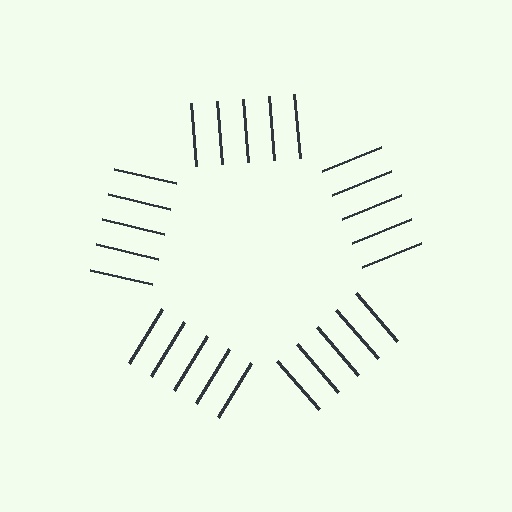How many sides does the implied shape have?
5 sides — the line-ends trace a pentagon.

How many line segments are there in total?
25 — 5 along each of the 5 edges.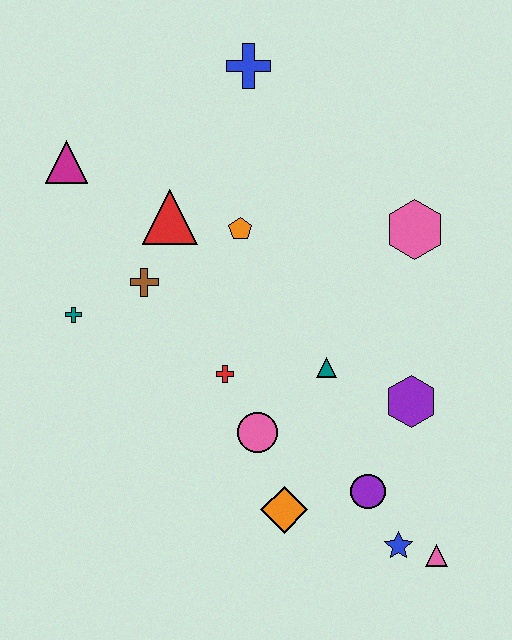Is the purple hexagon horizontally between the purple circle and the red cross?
No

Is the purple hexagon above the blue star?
Yes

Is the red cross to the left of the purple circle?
Yes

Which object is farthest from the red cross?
The blue cross is farthest from the red cross.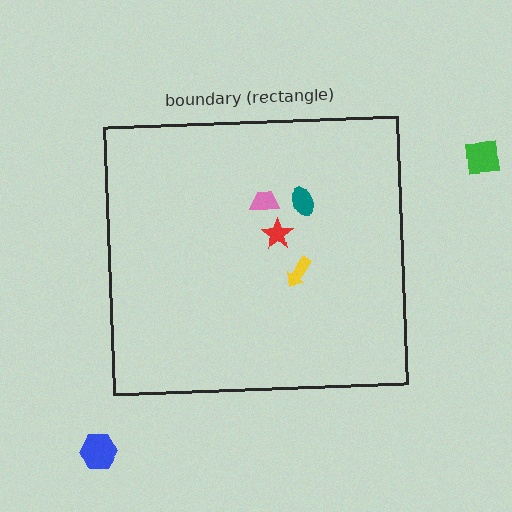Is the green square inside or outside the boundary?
Outside.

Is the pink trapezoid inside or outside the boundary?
Inside.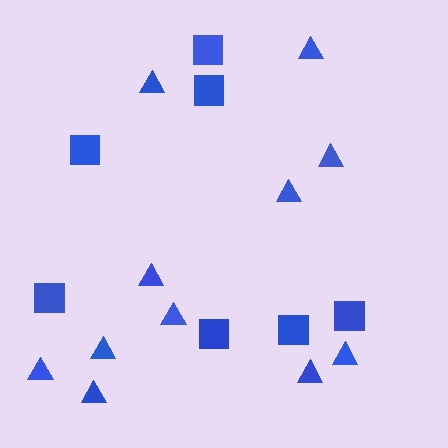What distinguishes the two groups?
There are 2 groups: one group of triangles (11) and one group of squares (7).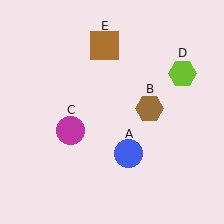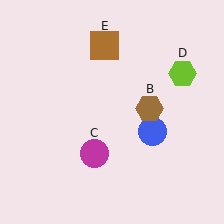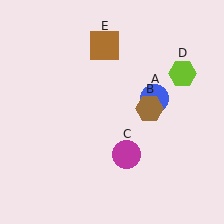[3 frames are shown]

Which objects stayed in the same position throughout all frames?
Brown hexagon (object B) and lime hexagon (object D) and brown square (object E) remained stationary.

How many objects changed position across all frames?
2 objects changed position: blue circle (object A), magenta circle (object C).